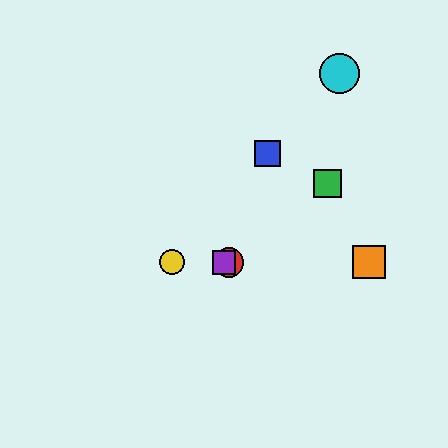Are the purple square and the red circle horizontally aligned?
Yes, both are at y≈262.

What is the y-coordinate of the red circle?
The red circle is at y≈262.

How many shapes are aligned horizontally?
4 shapes (the red circle, the yellow circle, the purple square, the orange square) are aligned horizontally.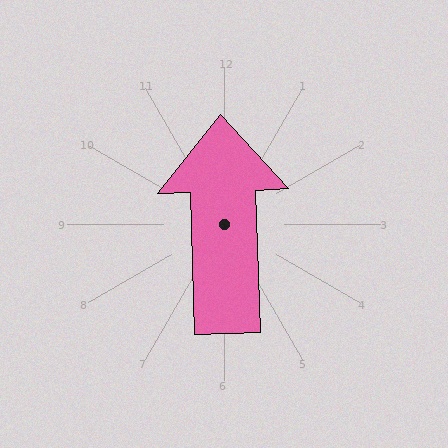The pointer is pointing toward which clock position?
Roughly 12 o'clock.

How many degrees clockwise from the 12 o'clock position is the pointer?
Approximately 358 degrees.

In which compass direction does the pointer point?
North.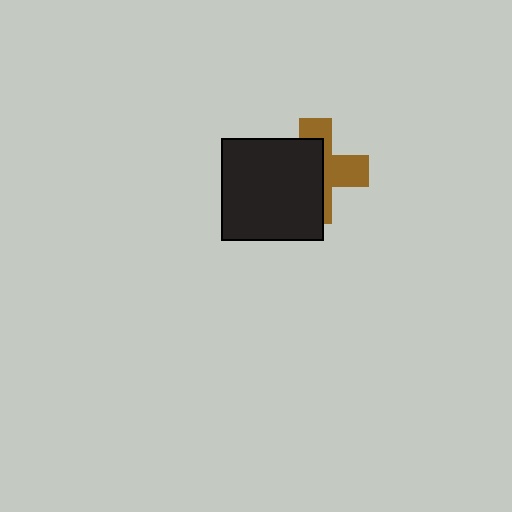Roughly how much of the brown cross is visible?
A small part of it is visible (roughly 44%).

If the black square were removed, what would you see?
You would see the complete brown cross.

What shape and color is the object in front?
The object in front is a black square.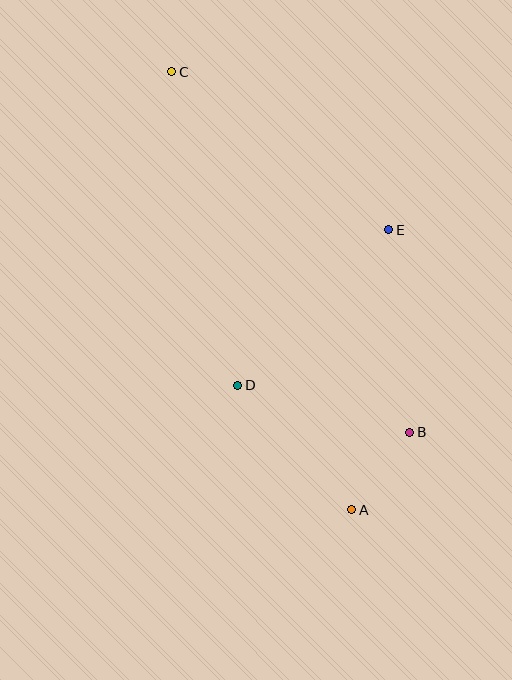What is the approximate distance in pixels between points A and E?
The distance between A and E is approximately 283 pixels.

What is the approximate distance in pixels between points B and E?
The distance between B and E is approximately 204 pixels.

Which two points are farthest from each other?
Points A and C are farthest from each other.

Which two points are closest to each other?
Points A and B are closest to each other.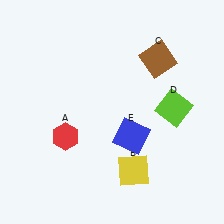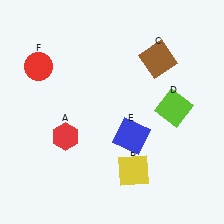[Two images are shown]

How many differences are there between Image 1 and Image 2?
There is 1 difference between the two images.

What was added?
A red circle (F) was added in Image 2.